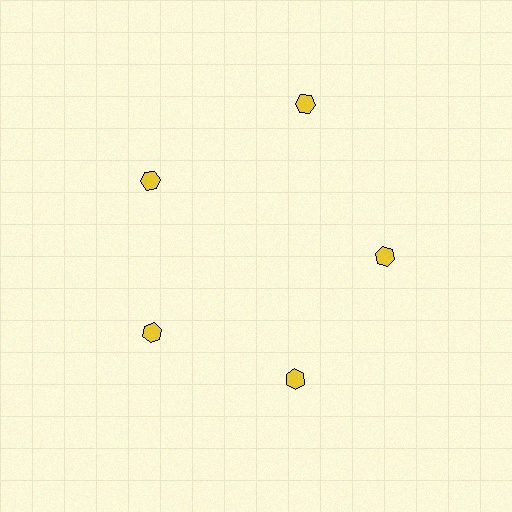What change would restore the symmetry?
The symmetry would be restored by moving it inward, back onto the ring so that all 5 hexagons sit at equal angles and equal distance from the center.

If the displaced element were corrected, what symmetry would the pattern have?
It would have 5-fold rotational symmetry — the pattern would map onto itself every 72 degrees.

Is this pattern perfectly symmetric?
No. The 5 yellow hexagons are arranged in a ring, but one element near the 1 o'clock position is pushed outward from the center, breaking the 5-fold rotational symmetry.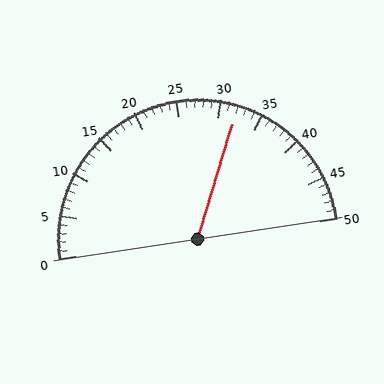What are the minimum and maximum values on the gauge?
The gauge ranges from 0 to 50.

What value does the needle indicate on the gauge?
The needle indicates approximately 32.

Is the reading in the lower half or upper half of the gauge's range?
The reading is in the upper half of the range (0 to 50).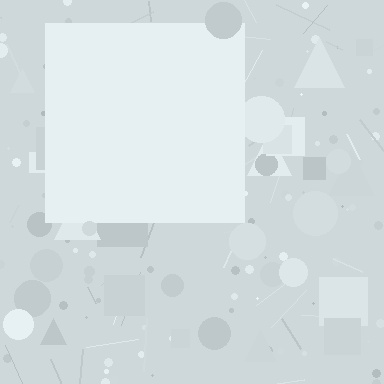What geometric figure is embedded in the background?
A square is embedded in the background.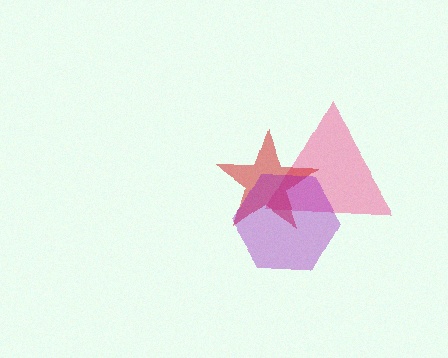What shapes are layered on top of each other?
The layered shapes are: a pink triangle, a red star, a purple hexagon.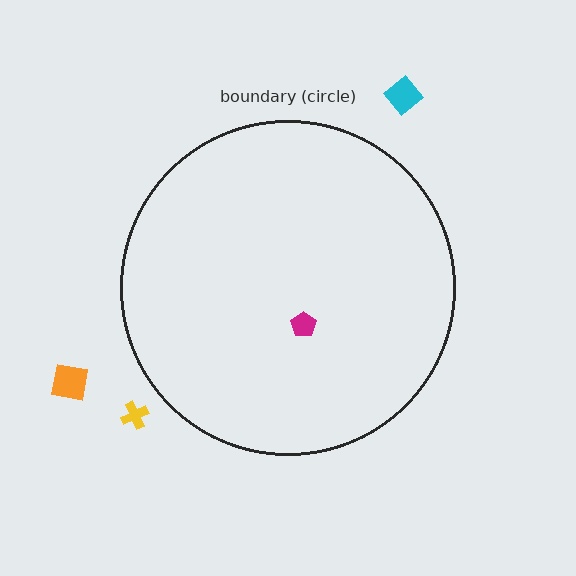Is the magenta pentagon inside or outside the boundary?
Inside.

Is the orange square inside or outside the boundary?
Outside.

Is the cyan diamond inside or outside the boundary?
Outside.